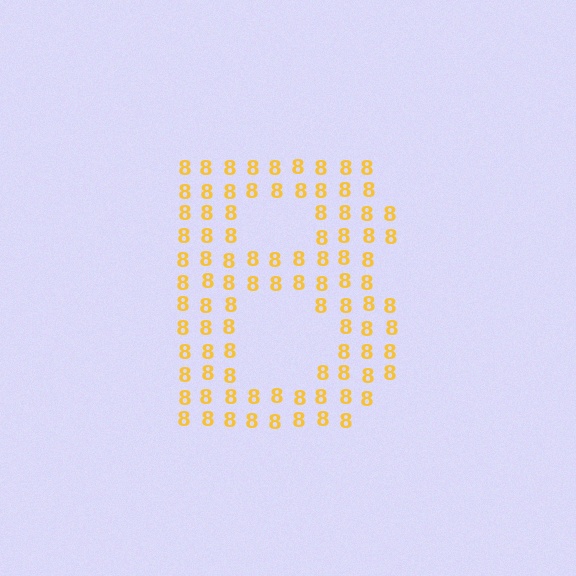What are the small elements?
The small elements are digit 8's.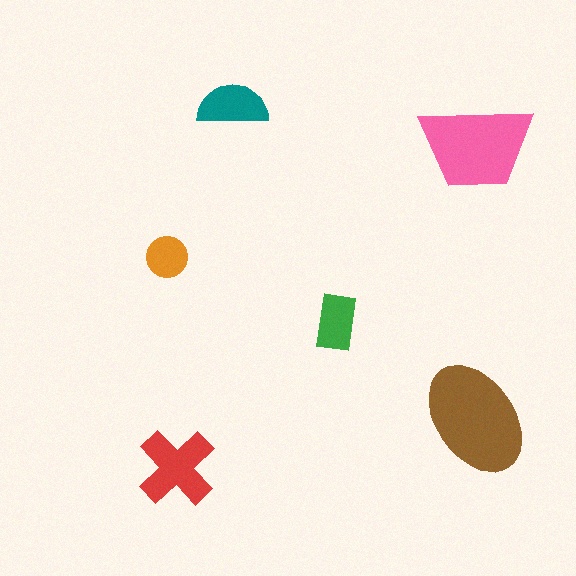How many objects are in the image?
There are 6 objects in the image.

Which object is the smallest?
The orange circle.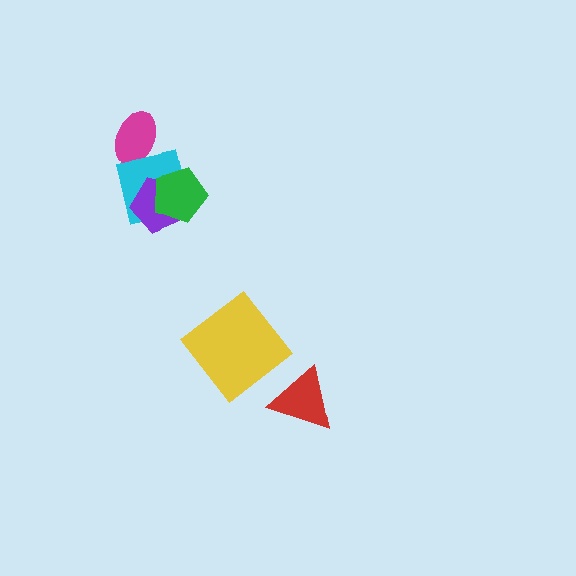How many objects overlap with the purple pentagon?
2 objects overlap with the purple pentagon.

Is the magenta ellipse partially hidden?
Yes, it is partially covered by another shape.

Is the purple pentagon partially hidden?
Yes, it is partially covered by another shape.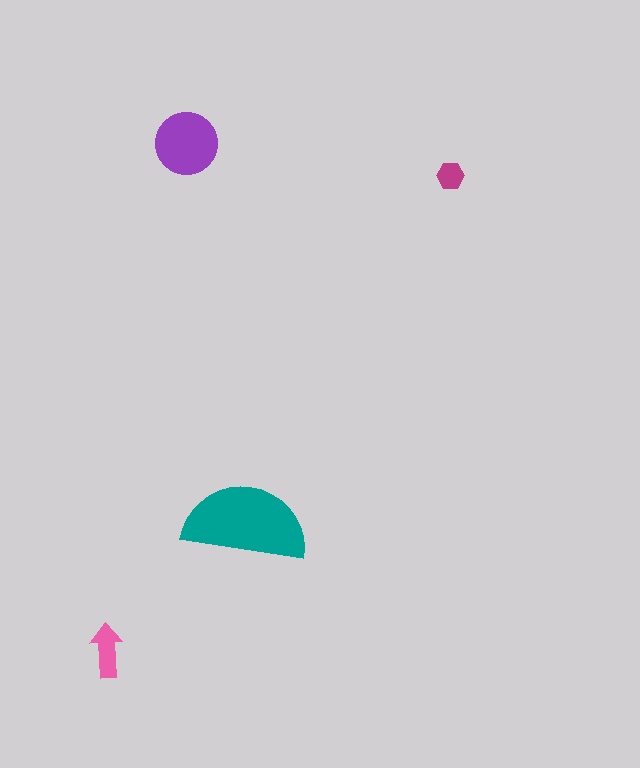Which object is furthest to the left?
The pink arrow is leftmost.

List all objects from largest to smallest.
The teal semicircle, the purple circle, the pink arrow, the magenta hexagon.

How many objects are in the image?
There are 4 objects in the image.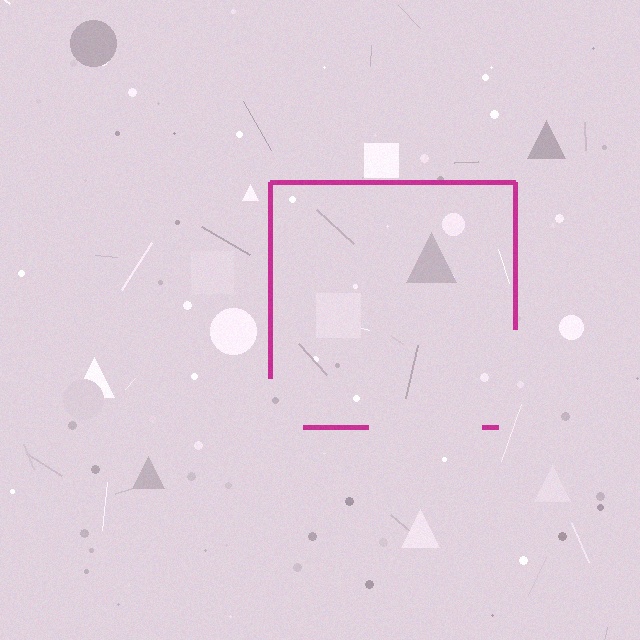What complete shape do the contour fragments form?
The contour fragments form a square.